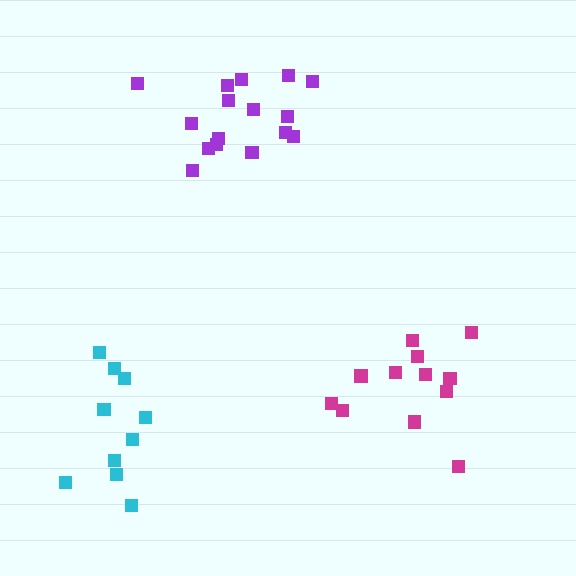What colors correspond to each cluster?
The clusters are colored: magenta, cyan, purple.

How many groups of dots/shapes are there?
There are 3 groups.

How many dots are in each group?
Group 1: 12 dots, Group 2: 10 dots, Group 3: 16 dots (38 total).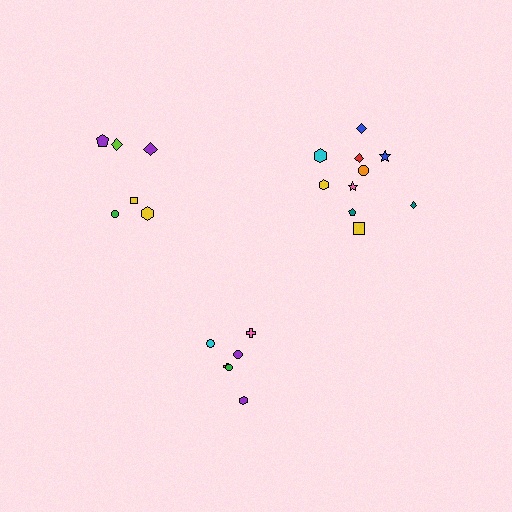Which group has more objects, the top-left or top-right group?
The top-right group.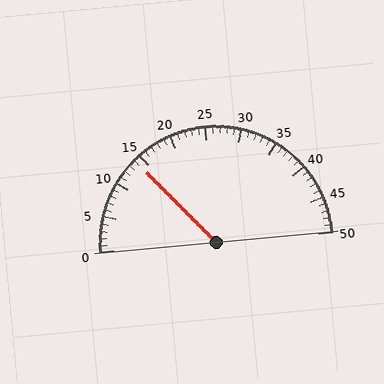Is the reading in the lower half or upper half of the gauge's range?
The reading is in the lower half of the range (0 to 50).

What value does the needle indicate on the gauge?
The needle indicates approximately 14.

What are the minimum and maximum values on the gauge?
The gauge ranges from 0 to 50.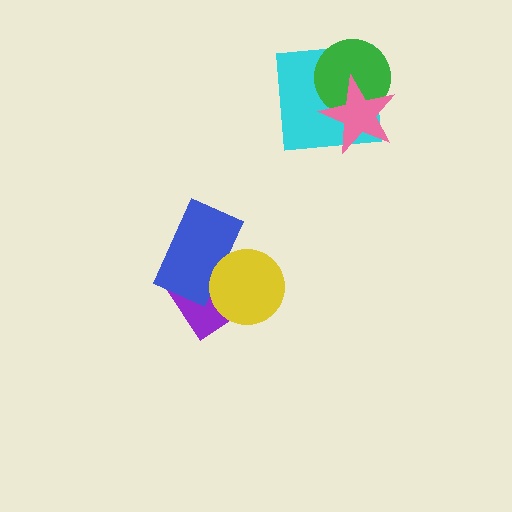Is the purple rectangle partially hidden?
Yes, it is partially covered by another shape.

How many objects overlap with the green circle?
2 objects overlap with the green circle.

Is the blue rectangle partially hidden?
Yes, it is partially covered by another shape.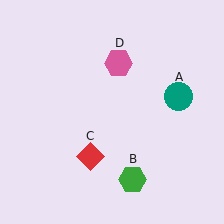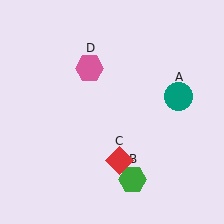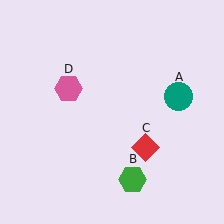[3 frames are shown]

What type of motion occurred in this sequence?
The red diamond (object C), pink hexagon (object D) rotated counterclockwise around the center of the scene.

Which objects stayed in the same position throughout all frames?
Teal circle (object A) and green hexagon (object B) remained stationary.